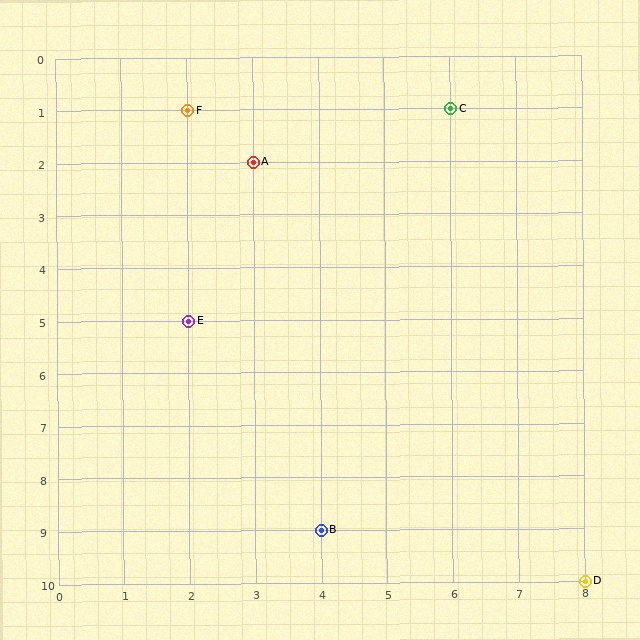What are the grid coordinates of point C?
Point C is at grid coordinates (6, 1).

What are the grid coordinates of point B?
Point B is at grid coordinates (4, 9).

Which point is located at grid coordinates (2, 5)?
Point E is at (2, 5).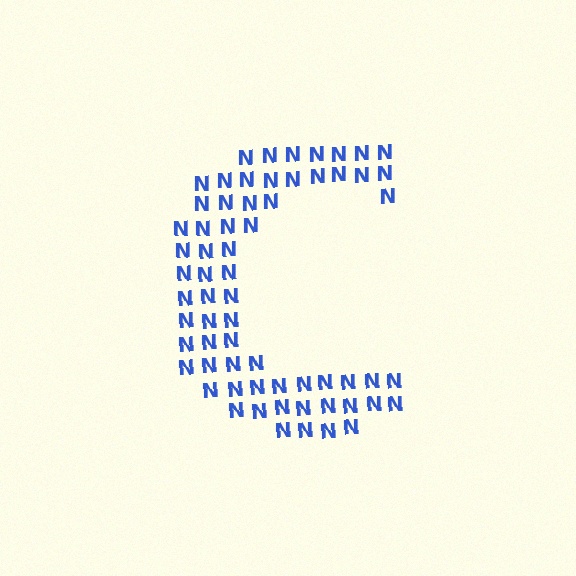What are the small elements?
The small elements are letter N's.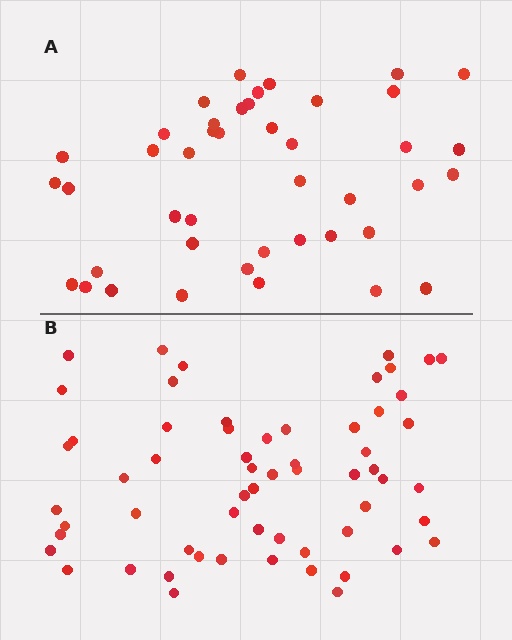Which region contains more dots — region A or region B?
Region B (the bottom region) has more dots.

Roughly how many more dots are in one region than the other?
Region B has approximately 15 more dots than region A.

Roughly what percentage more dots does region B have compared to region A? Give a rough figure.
About 40% more.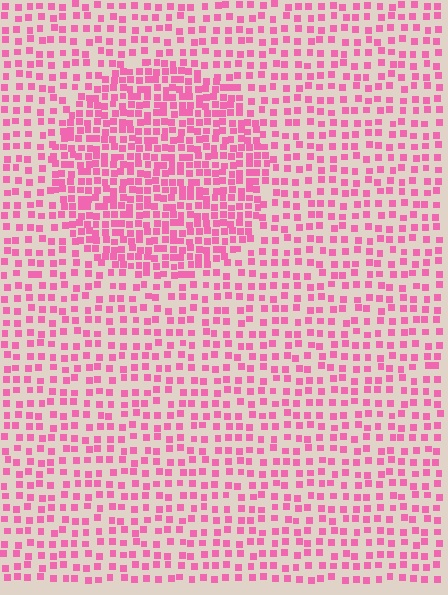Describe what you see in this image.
The image contains small pink elements arranged at two different densities. A circle-shaped region is visible where the elements are more densely packed than the surrounding area.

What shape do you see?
I see a circle.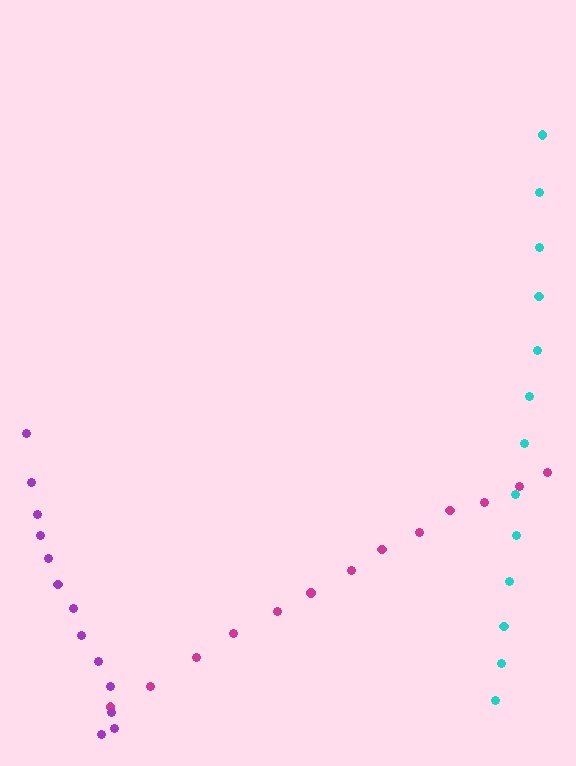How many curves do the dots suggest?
There are 3 distinct paths.